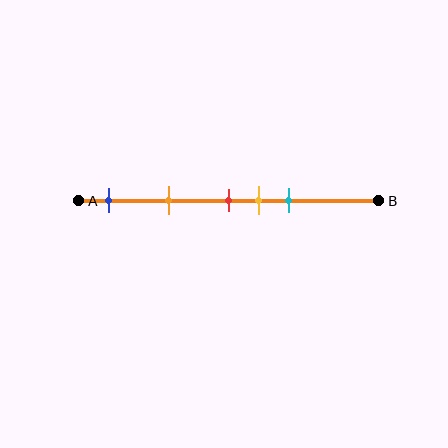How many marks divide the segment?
There are 5 marks dividing the segment.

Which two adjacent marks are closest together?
The red and yellow marks are the closest adjacent pair.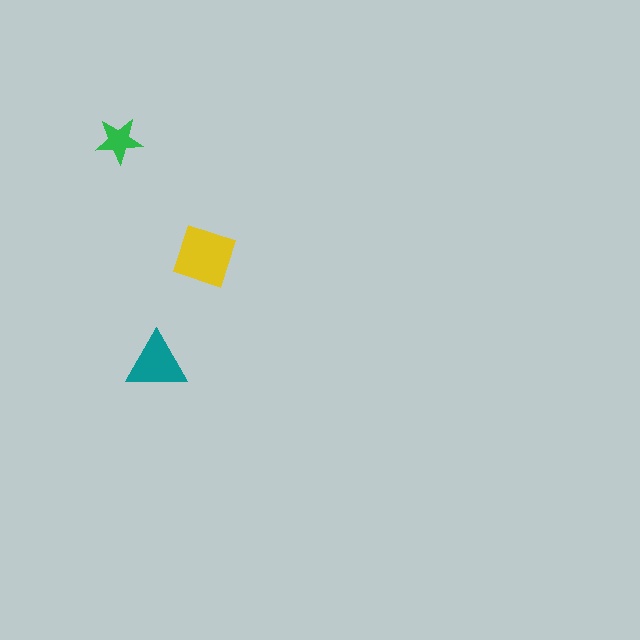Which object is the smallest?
The green star.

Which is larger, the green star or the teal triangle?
The teal triangle.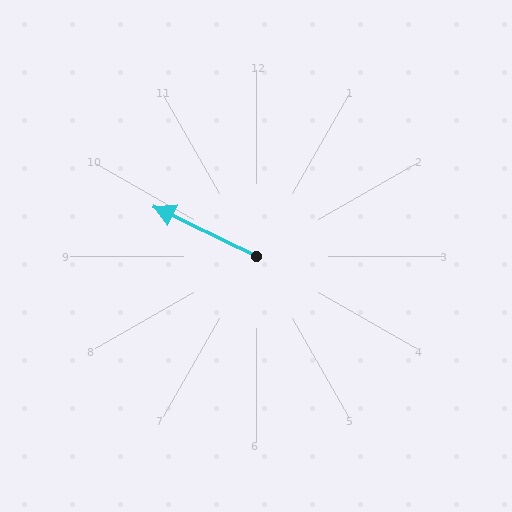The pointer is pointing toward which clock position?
Roughly 10 o'clock.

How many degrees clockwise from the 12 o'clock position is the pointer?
Approximately 296 degrees.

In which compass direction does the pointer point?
Northwest.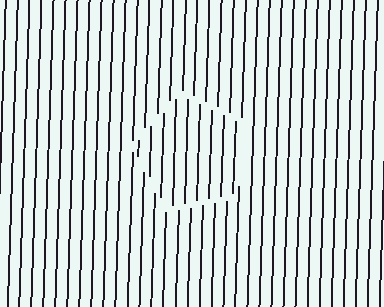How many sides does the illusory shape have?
5 sides — the line-ends trace a pentagon.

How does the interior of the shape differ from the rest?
The interior of the shape contains the same grating, shifted by half a period — the contour is defined by the phase discontinuity where line-ends from the inner and outer gratings abut.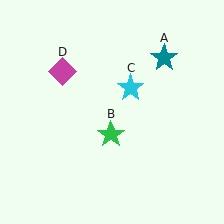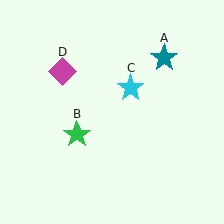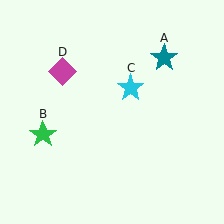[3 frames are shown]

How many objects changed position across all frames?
1 object changed position: green star (object B).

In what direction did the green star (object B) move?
The green star (object B) moved left.